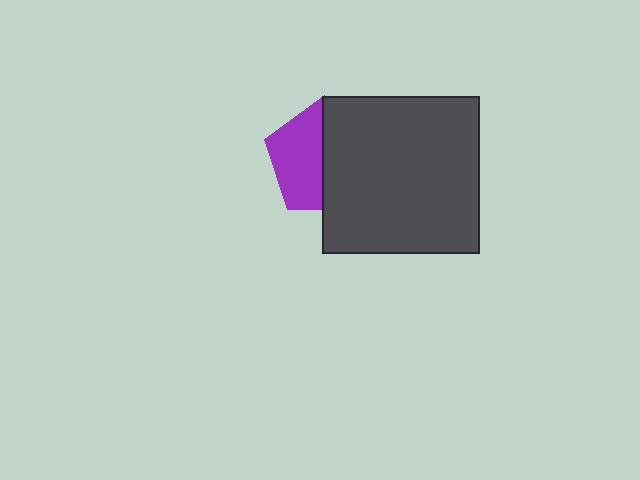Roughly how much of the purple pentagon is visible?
About half of it is visible (roughly 46%).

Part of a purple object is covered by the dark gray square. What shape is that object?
It is a pentagon.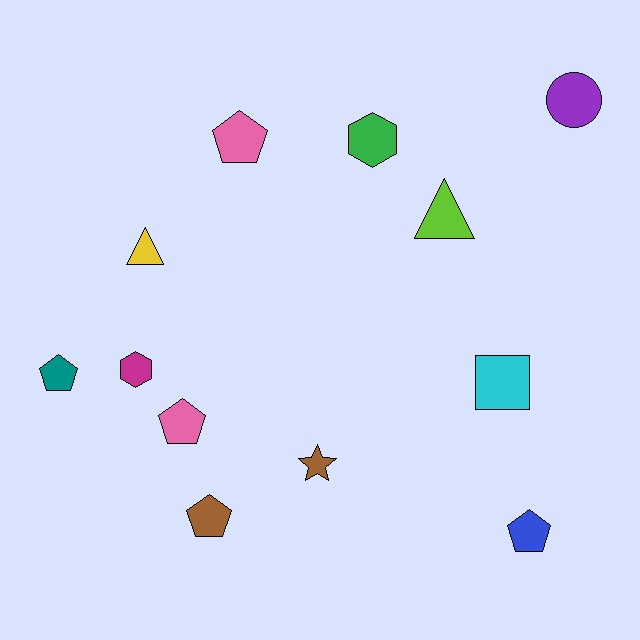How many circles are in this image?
There is 1 circle.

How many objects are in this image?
There are 12 objects.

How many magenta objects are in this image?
There is 1 magenta object.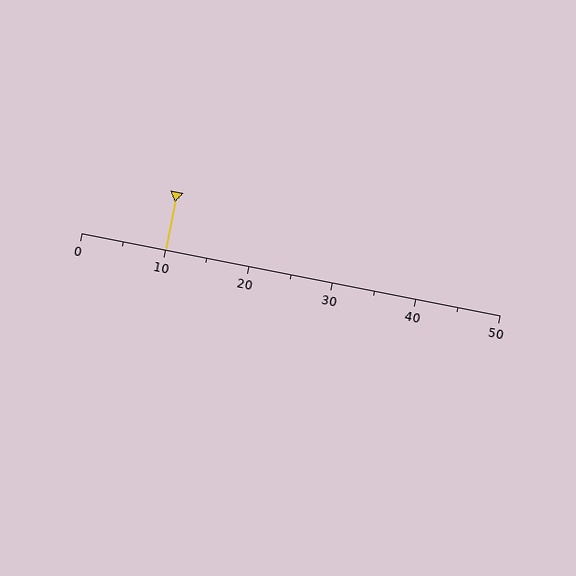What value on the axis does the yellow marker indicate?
The marker indicates approximately 10.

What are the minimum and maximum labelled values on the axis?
The axis runs from 0 to 50.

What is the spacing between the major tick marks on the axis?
The major ticks are spaced 10 apart.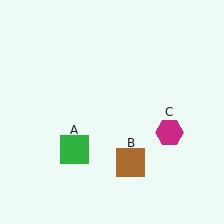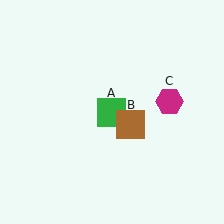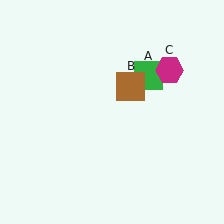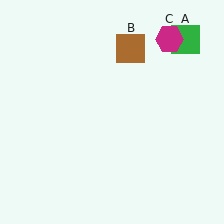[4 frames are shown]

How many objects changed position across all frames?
3 objects changed position: green square (object A), brown square (object B), magenta hexagon (object C).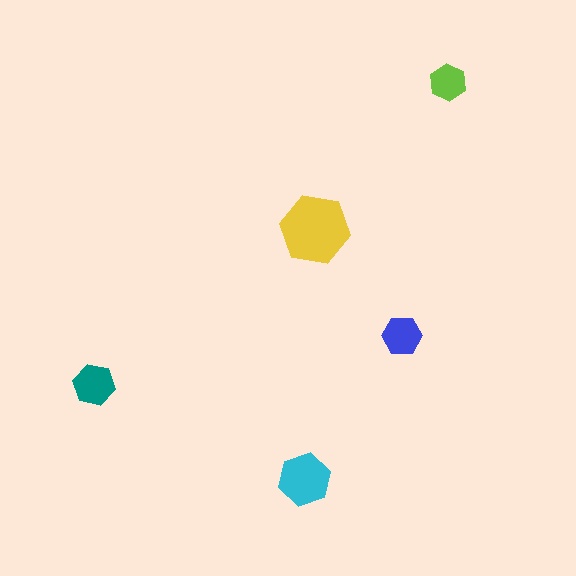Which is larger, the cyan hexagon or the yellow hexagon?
The yellow one.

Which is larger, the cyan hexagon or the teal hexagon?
The cyan one.